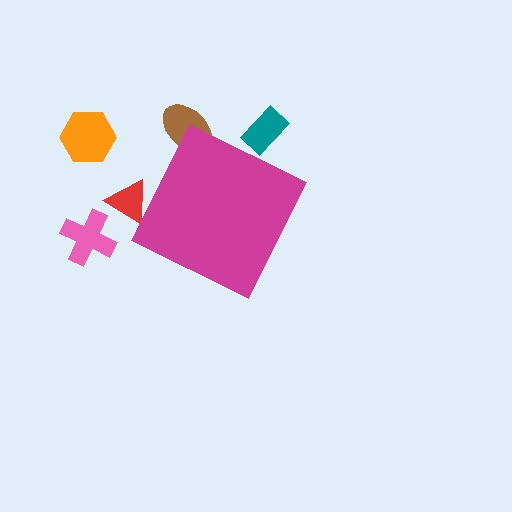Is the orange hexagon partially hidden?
No, the orange hexagon is fully visible.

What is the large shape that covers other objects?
A magenta diamond.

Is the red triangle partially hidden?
Yes, the red triangle is partially hidden behind the magenta diamond.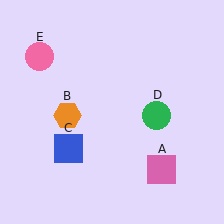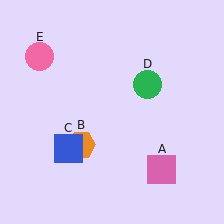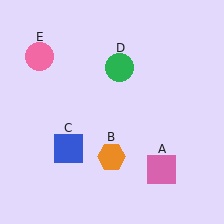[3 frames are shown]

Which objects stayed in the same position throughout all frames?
Pink square (object A) and blue square (object C) and pink circle (object E) remained stationary.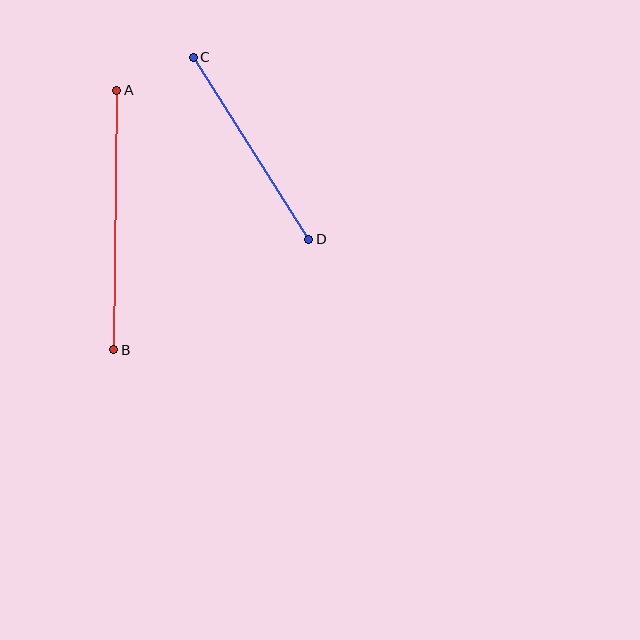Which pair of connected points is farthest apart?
Points A and B are farthest apart.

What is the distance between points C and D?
The distance is approximately 215 pixels.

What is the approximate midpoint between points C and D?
The midpoint is at approximately (251, 148) pixels.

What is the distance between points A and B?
The distance is approximately 259 pixels.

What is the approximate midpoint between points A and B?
The midpoint is at approximately (115, 220) pixels.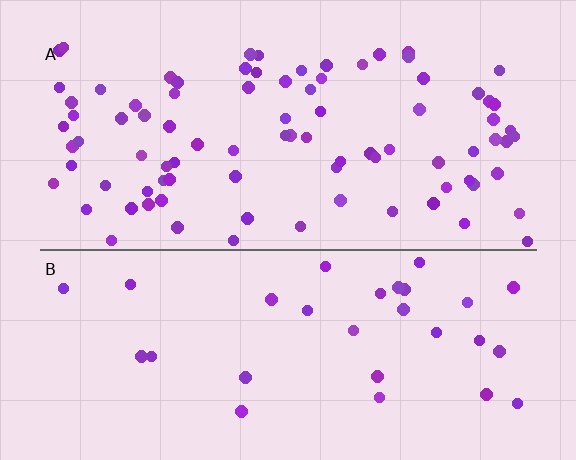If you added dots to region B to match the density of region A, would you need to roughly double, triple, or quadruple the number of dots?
Approximately triple.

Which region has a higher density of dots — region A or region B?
A (the top).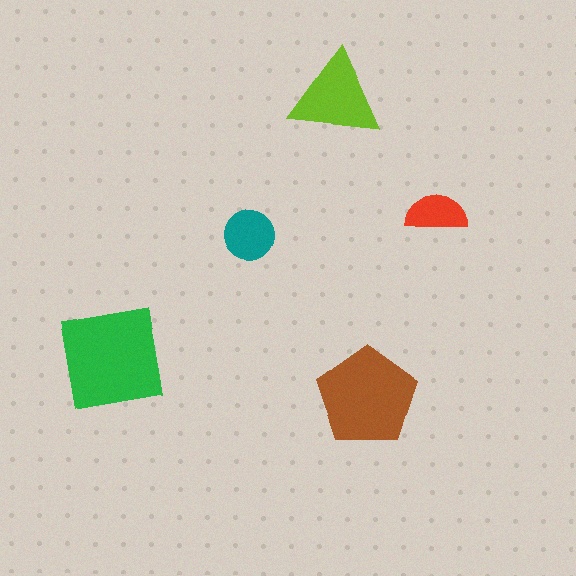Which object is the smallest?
The red semicircle.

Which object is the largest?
The green square.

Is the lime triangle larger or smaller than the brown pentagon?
Smaller.